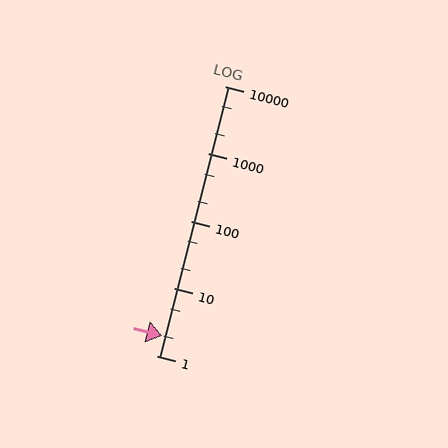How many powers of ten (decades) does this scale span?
The scale spans 4 decades, from 1 to 10000.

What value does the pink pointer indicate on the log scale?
The pointer indicates approximately 2.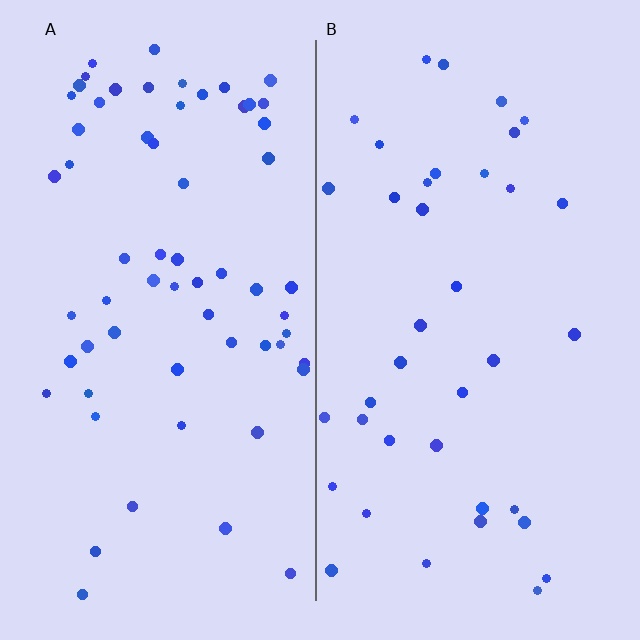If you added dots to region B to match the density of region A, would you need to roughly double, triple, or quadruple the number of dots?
Approximately double.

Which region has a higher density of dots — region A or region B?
A (the left).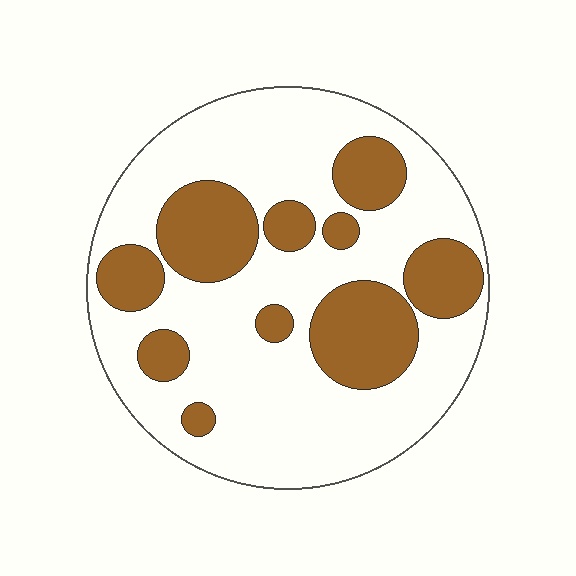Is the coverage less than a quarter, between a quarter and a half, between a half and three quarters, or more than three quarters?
Between a quarter and a half.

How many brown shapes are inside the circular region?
10.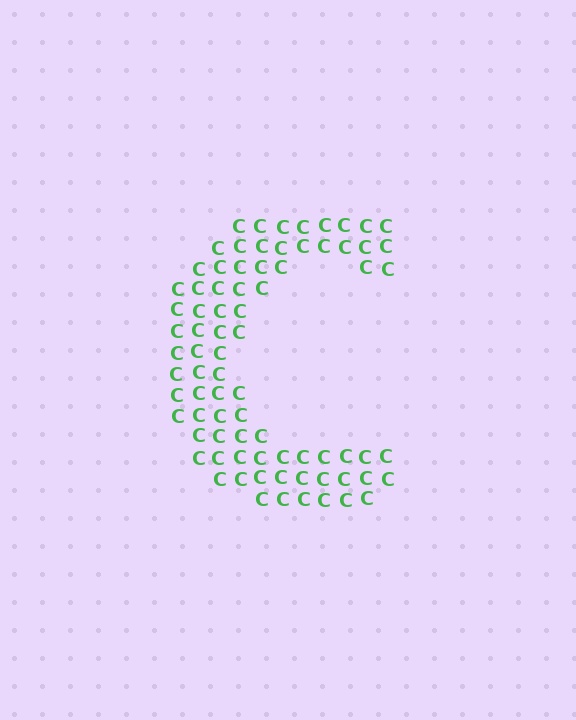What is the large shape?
The large shape is the letter C.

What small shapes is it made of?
It is made of small letter C's.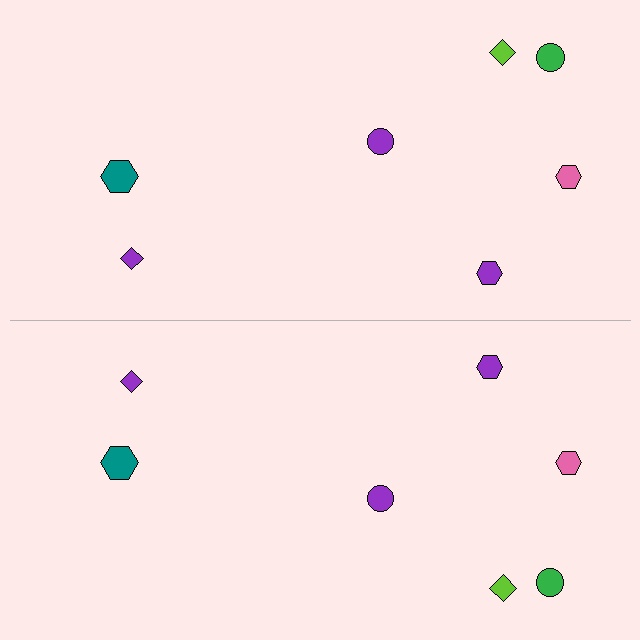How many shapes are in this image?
There are 14 shapes in this image.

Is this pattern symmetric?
Yes, this pattern has bilateral (reflection) symmetry.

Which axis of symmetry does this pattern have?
The pattern has a horizontal axis of symmetry running through the center of the image.